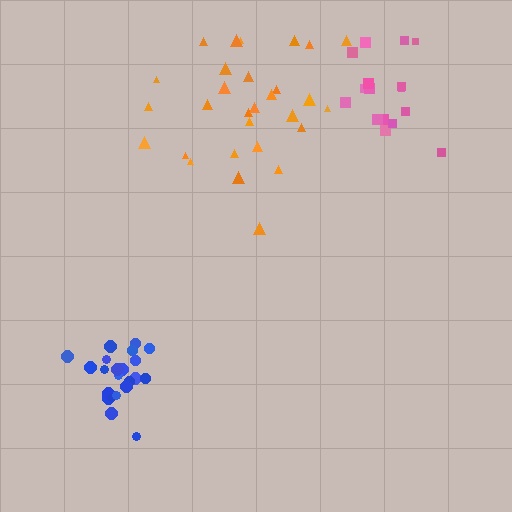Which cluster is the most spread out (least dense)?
Orange.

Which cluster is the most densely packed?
Blue.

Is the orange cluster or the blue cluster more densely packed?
Blue.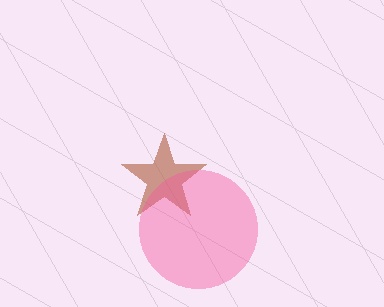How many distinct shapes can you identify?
There are 2 distinct shapes: a brown star, a pink circle.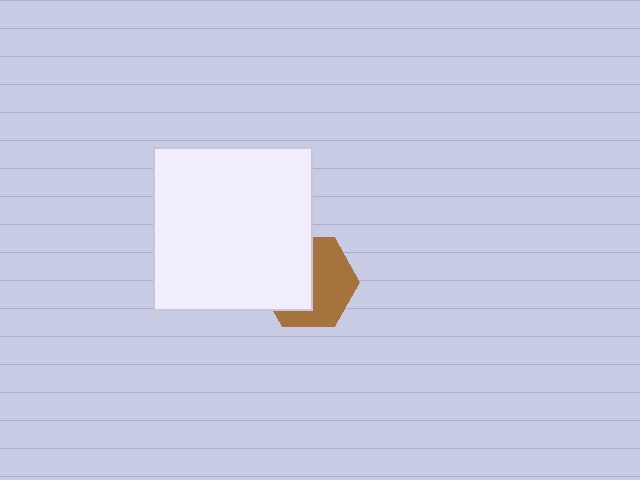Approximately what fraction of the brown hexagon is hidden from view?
Roughly 49% of the brown hexagon is hidden behind the white rectangle.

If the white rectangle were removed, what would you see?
You would see the complete brown hexagon.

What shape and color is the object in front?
The object in front is a white rectangle.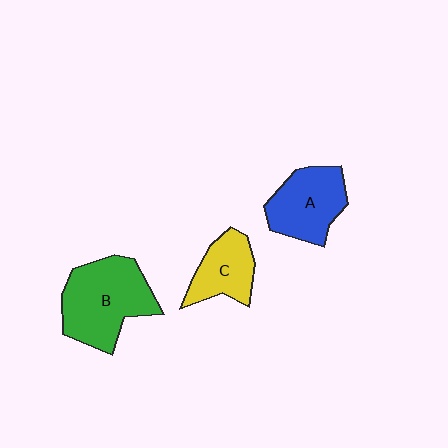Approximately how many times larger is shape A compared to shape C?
Approximately 1.3 times.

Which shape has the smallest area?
Shape C (yellow).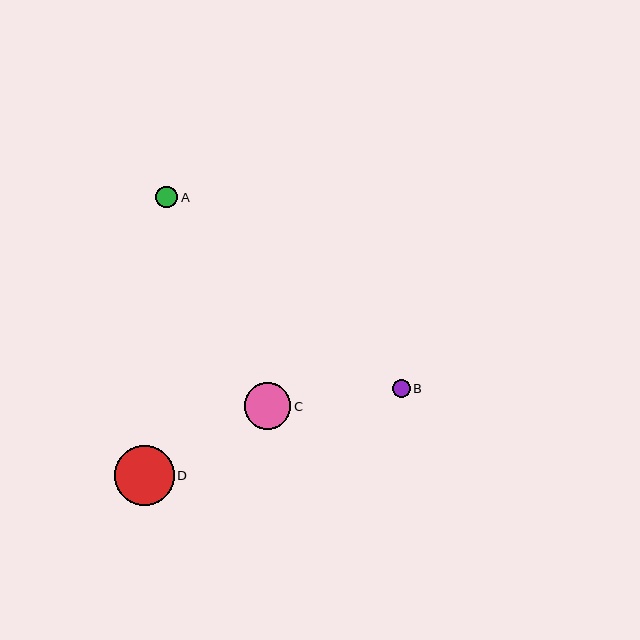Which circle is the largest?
Circle D is the largest with a size of approximately 60 pixels.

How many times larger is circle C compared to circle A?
Circle C is approximately 2.1 times the size of circle A.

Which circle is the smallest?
Circle B is the smallest with a size of approximately 18 pixels.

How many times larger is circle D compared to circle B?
Circle D is approximately 3.3 times the size of circle B.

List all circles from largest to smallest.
From largest to smallest: D, C, A, B.